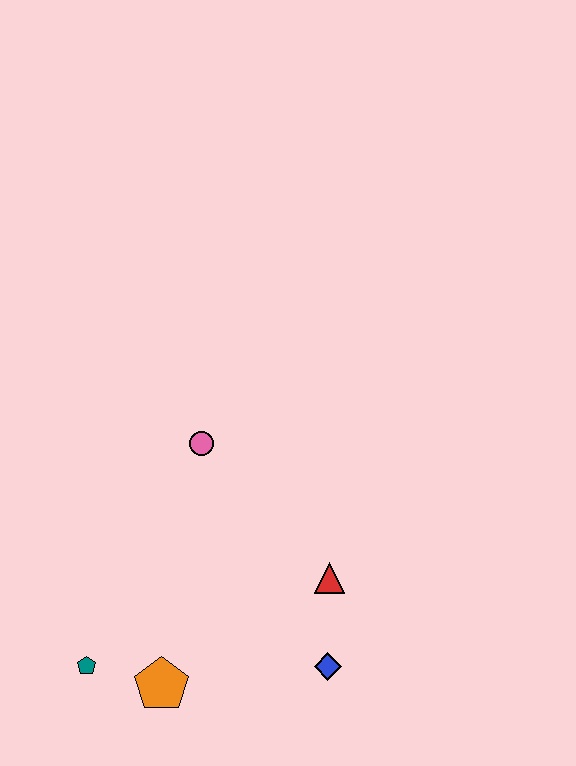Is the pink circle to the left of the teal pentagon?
No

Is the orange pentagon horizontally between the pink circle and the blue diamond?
No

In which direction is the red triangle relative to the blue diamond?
The red triangle is above the blue diamond.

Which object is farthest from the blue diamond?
The pink circle is farthest from the blue diamond.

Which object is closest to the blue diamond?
The red triangle is closest to the blue diamond.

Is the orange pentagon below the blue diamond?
Yes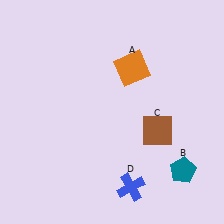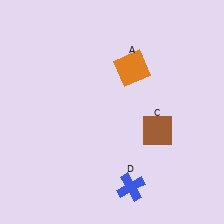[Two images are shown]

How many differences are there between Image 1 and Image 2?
There is 1 difference between the two images.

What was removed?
The teal pentagon (B) was removed in Image 2.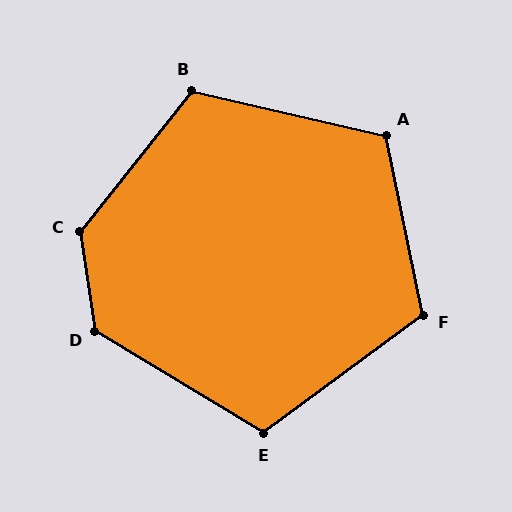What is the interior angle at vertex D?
Approximately 130 degrees (obtuse).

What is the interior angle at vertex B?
Approximately 115 degrees (obtuse).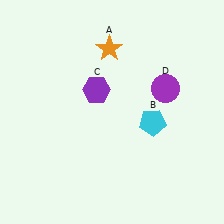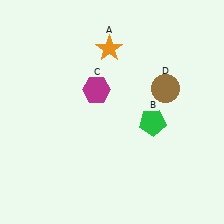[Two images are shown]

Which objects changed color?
B changed from cyan to green. C changed from purple to magenta. D changed from purple to brown.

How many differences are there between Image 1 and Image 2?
There are 3 differences between the two images.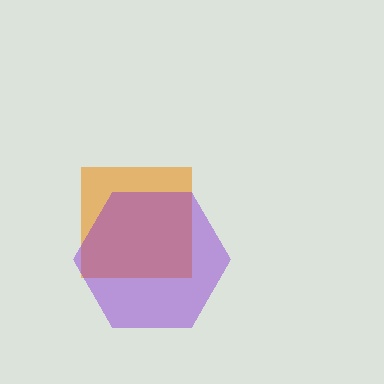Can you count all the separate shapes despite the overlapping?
Yes, there are 2 separate shapes.